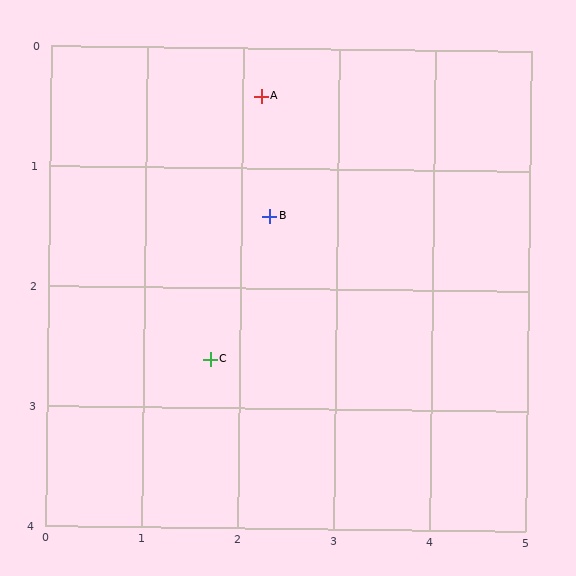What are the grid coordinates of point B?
Point B is at approximately (2.3, 1.4).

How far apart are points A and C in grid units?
Points A and C are about 2.3 grid units apart.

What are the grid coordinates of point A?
Point A is at approximately (2.2, 0.4).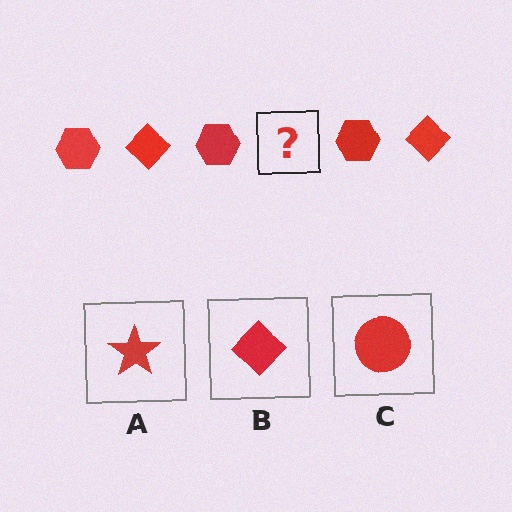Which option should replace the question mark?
Option B.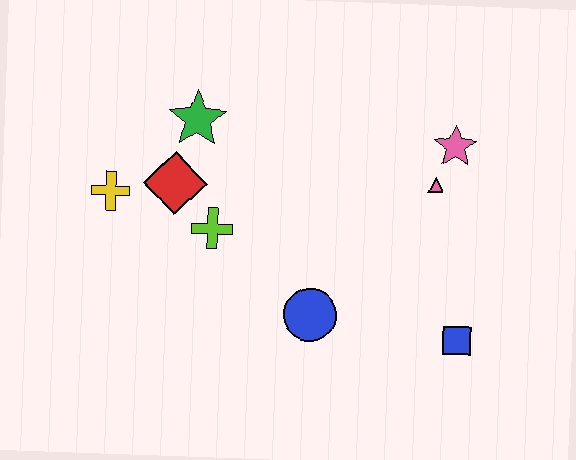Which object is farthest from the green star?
The blue square is farthest from the green star.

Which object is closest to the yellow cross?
The red diamond is closest to the yellow cross.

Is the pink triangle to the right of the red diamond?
Yes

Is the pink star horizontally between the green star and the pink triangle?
No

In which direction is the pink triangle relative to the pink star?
The pink triangle is below the pink star.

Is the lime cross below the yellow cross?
Yes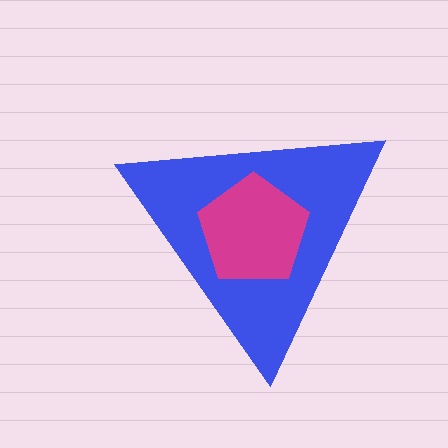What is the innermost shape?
The magenta pentagon.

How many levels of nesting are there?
2.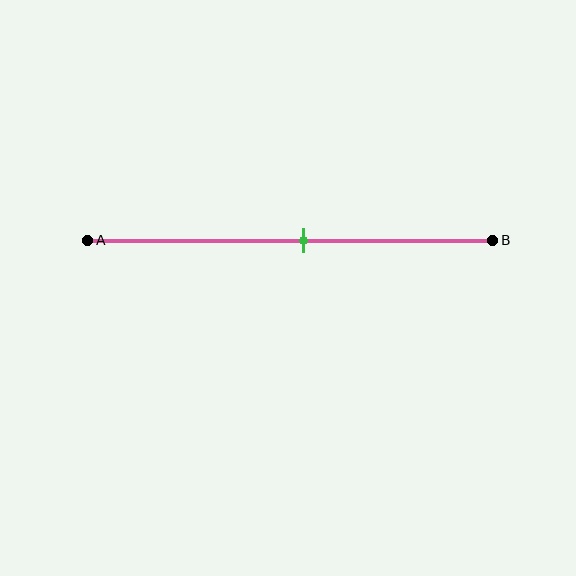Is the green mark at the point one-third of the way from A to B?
No, the mark is at about 55% from A, not at the 33% one-third point.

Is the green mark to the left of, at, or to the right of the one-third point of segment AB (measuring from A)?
The green mark is to the right of the one-third point of segment AB.